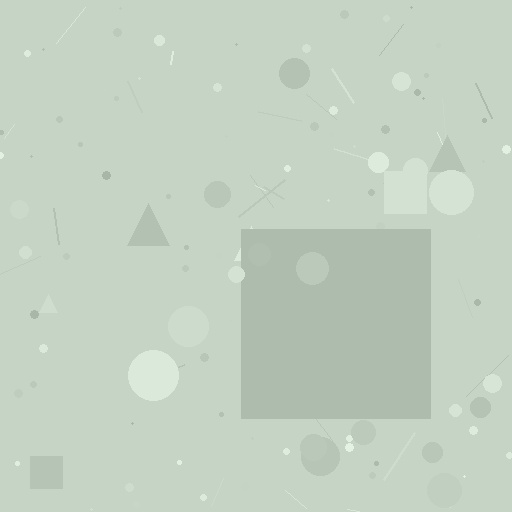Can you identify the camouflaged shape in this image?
The camouflaged shape is a square.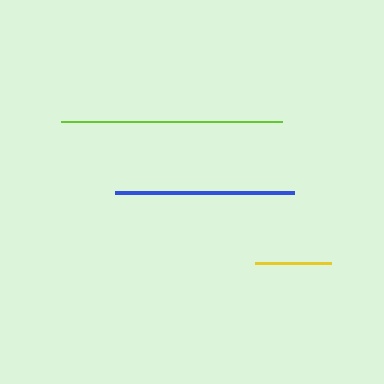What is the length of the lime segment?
The lime segment is approximately 220 pixels long.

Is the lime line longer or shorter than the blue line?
The lime line is longer than the blue line.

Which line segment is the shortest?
The yellow line is the shortest at approximately 76 pixels.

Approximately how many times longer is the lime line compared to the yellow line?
The lime line is approximately 2.9 times the length of the yellow line.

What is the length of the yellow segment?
The yellow segment is approximately 76 pixels long.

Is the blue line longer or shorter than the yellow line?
The blue line is longer than the yellow line.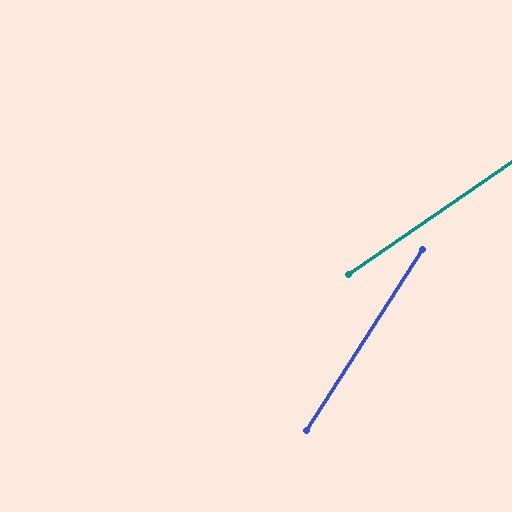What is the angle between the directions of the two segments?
Approximately 23 degrees.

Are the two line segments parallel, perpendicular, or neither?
Neither parallel nor perpendicular — they differ by about 23°.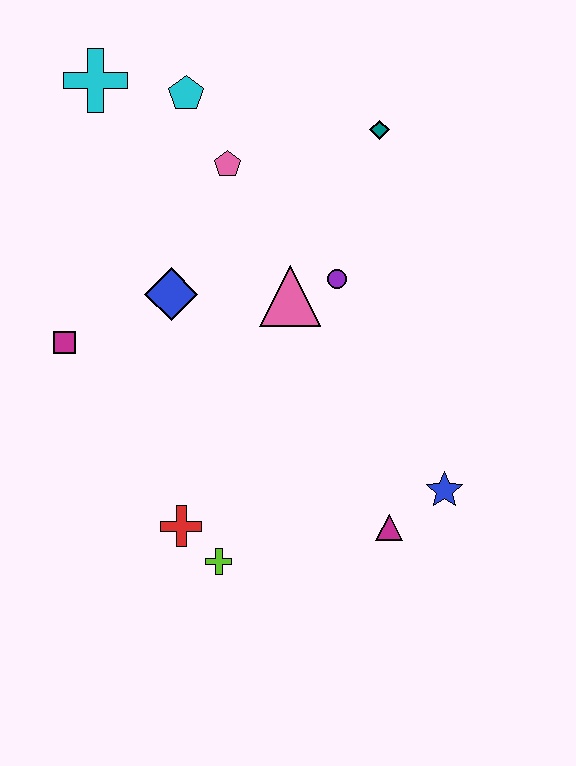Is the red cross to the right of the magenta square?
Yes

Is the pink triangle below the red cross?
No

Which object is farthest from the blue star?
The cyan cross is farthest from the blue star.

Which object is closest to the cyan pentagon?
The pink pentagon is closest to the cyan pentagon.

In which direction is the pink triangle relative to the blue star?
The pink triangle is above the blue star.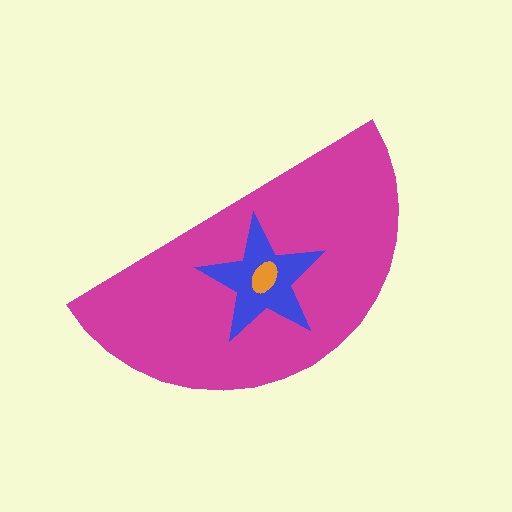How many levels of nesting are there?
3.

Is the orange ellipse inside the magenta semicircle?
Yes.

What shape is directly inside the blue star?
The orange ellipse.